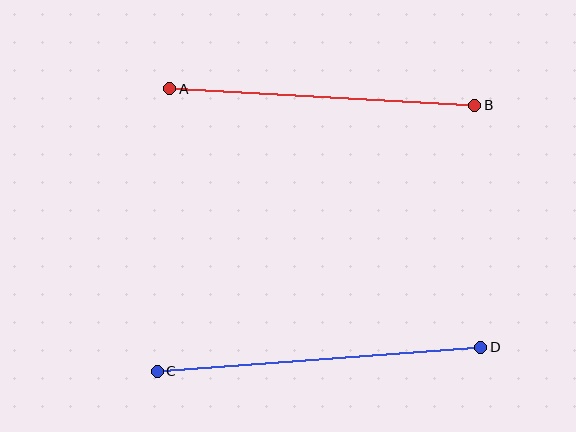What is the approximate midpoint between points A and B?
The midpoint is at approximately (322, 97) pixels.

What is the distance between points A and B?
The distance is approximately 306 pixels.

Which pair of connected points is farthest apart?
Points C and D are farthest apart.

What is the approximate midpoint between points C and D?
The midpoint is at approximately (319, 359) pixels.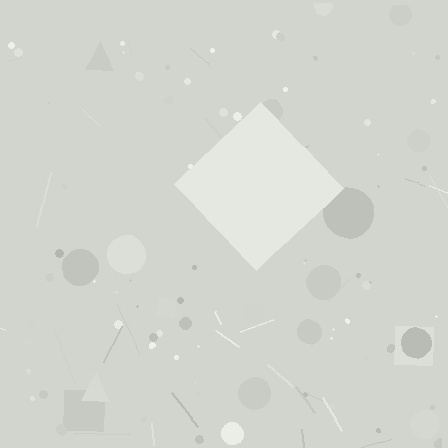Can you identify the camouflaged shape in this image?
The camouflaged shape is a diamond.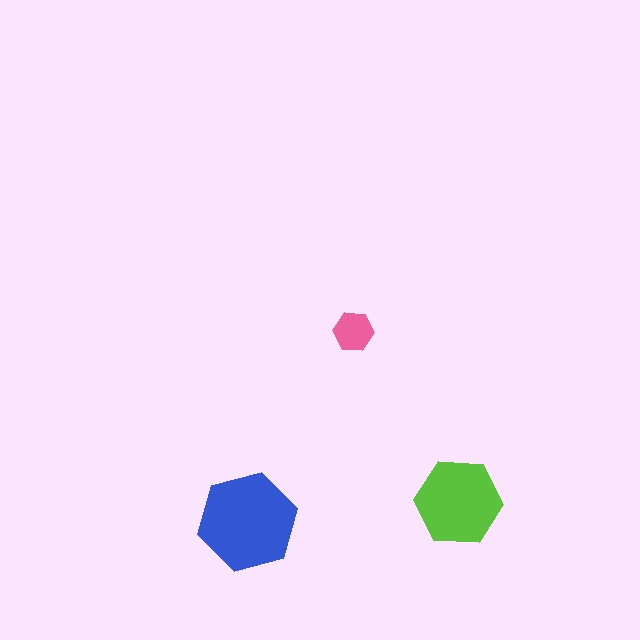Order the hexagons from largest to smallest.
the blue one, the lime one, the pink one.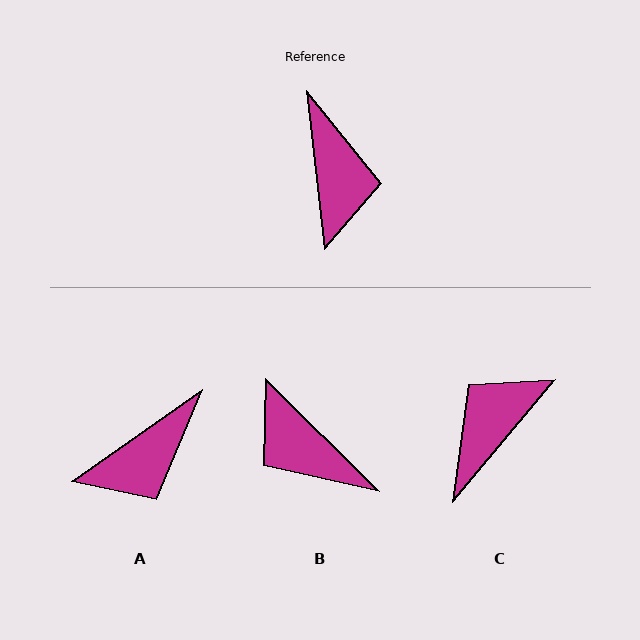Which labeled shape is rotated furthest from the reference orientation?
B, about 141 degrees away.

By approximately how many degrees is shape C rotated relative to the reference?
Approximately 134 degrees counter-clockwise.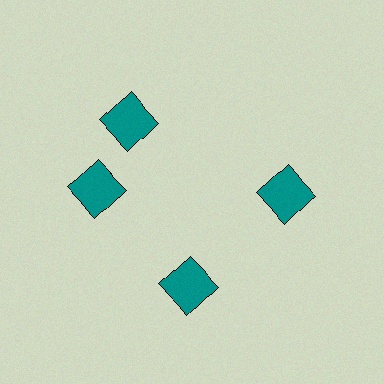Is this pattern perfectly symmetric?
No. The 4 teal squares are arranged in a ring, but one element near the 12 o'clock position is rotated out of alignment along the ring, breaking the 4-fold rotational symmetry.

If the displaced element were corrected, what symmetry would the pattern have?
It would have 4-fold rotational symmetry — the pattern would map onto itself every 90 degrees.